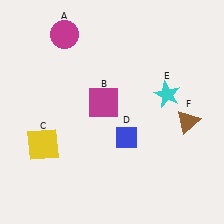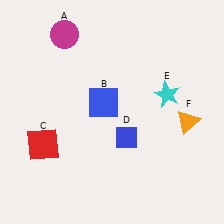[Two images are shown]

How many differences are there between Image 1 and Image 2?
There are 3 differences between the two images.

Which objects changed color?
B changed from magenta to blue. C changed from yellow to red. F changed from brown to orange.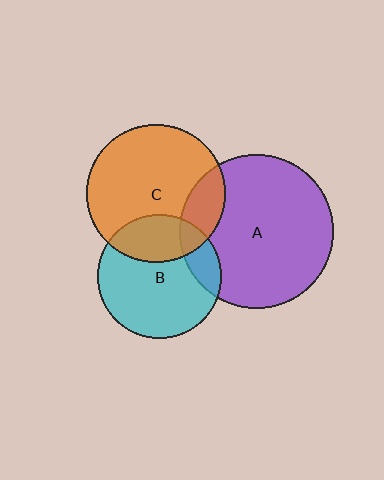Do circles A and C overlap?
Yes.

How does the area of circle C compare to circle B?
Approximately 1.2 times.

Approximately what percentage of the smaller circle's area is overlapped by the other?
Approximately 15%.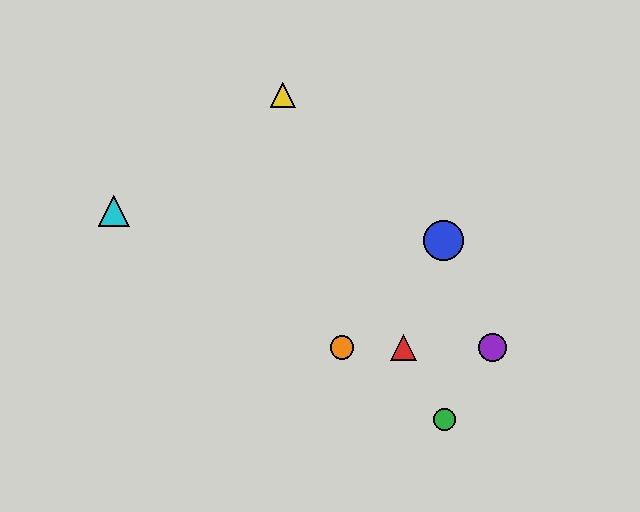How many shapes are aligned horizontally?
3 shapes (the red triangle, the purple circle, the orange circle) are aligned horizontally.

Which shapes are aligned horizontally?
The red triangle, the purple circle, the orange circle are aligned horizontally.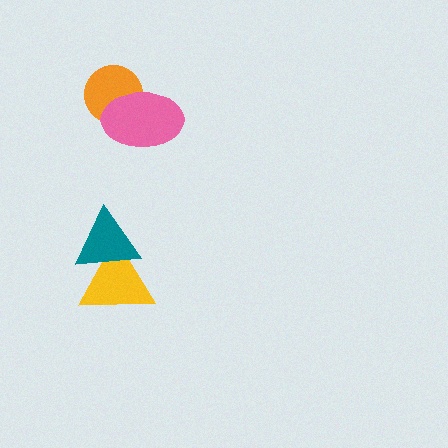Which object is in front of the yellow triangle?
The teal triangle is in front of the yellow triangle.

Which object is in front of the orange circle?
The pink ellipse is in front of the orange circle.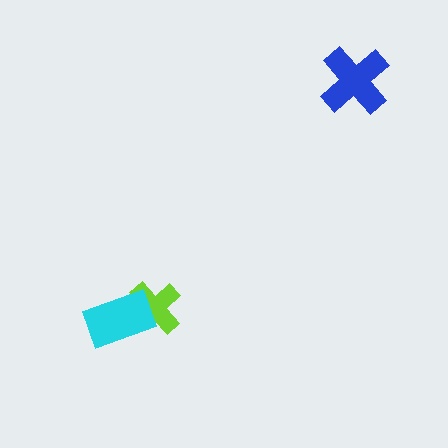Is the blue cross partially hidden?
No, no other shape covers it.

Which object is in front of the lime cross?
The cyan rectangle is in front of the lime cross.